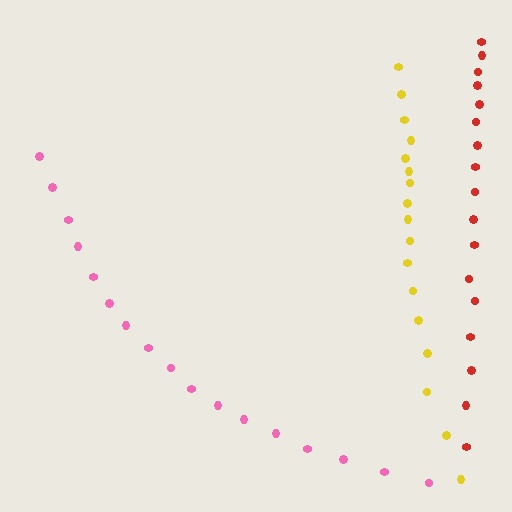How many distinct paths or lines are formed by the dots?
There are 3 distinct paths.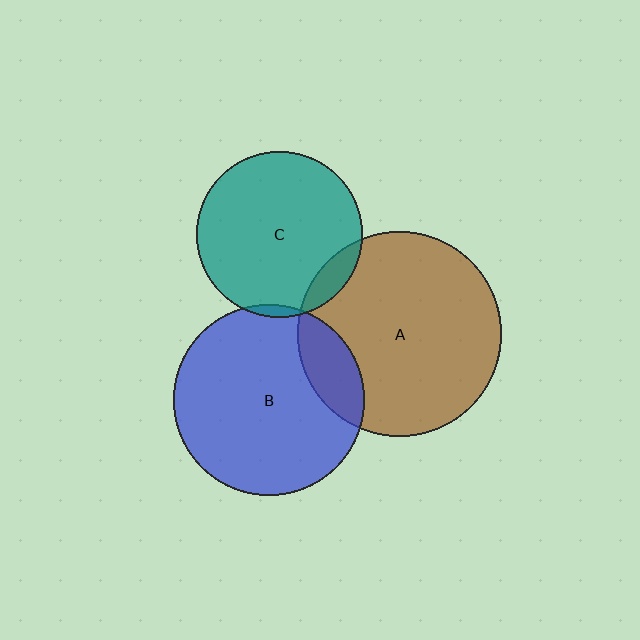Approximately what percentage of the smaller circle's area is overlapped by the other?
Approximately 5%.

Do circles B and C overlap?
Yes.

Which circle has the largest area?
Circle A (brown).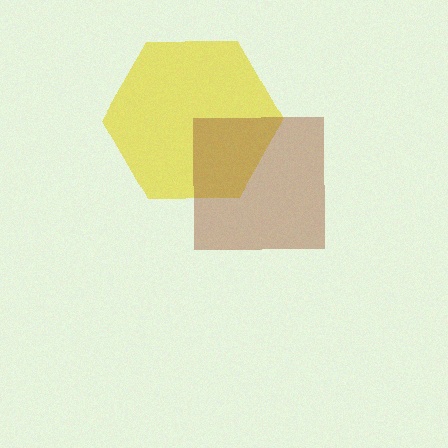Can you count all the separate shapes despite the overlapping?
Yes, there are 2 separate shapes.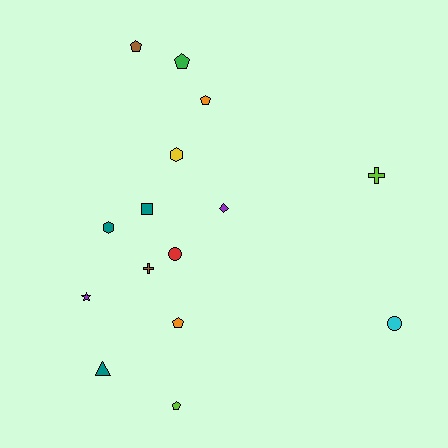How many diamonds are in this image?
There is 1 diamond.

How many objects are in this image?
There are 15 objects.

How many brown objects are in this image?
There are 2 brown objects.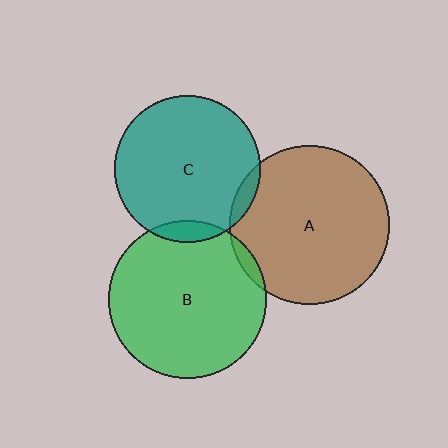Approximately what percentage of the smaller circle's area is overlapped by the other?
Approximately 5%.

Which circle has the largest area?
Circle A (brown).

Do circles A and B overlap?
Yes.